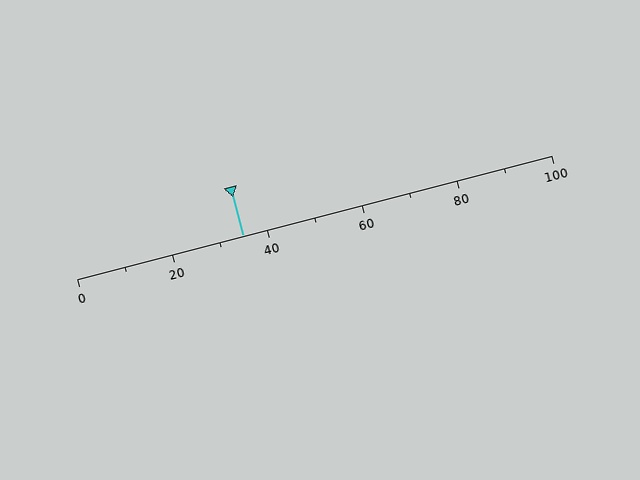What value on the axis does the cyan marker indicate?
The marker indicates approximately 35.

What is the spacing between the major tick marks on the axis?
The major ticks are spaced 20 apart.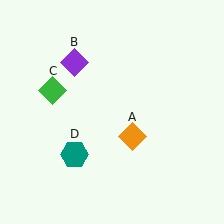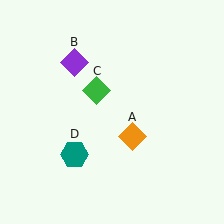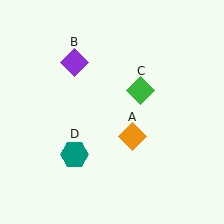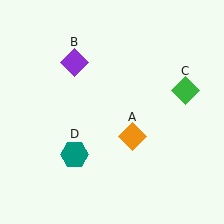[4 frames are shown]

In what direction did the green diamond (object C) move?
The green diamond (object C) moved right.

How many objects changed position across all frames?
1 object changed position: green diamond (object C).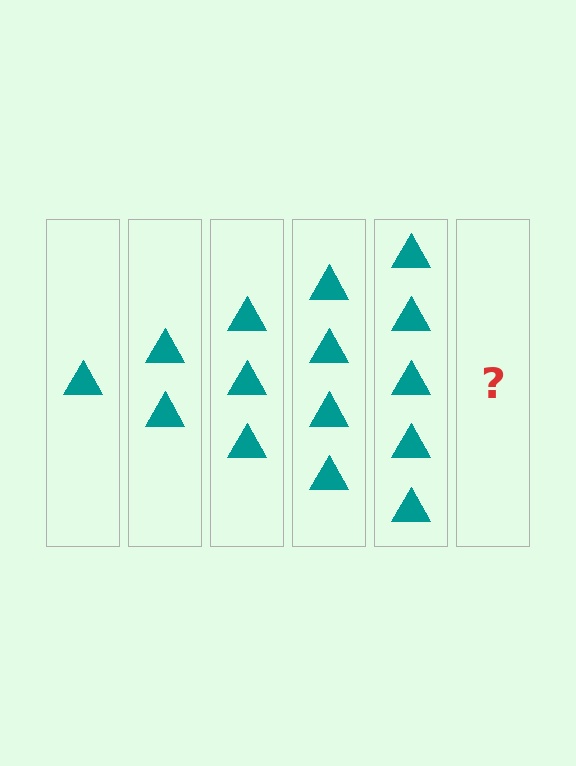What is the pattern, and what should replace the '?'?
The pattern is that each step adds one more triangle. The '?' should be 6 triangles.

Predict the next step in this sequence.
The next step is 6 triangles.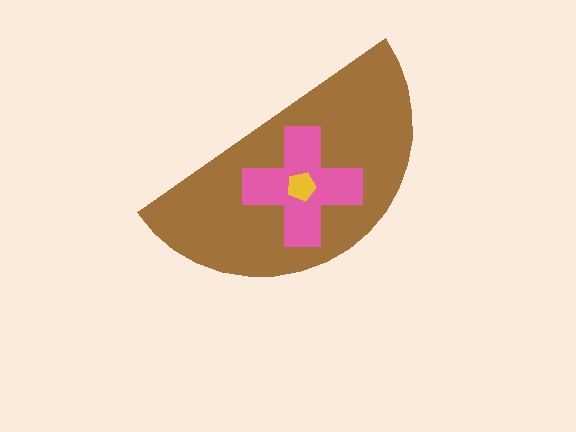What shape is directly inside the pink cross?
The yellow pentagon.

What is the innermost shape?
The yellow pentagon.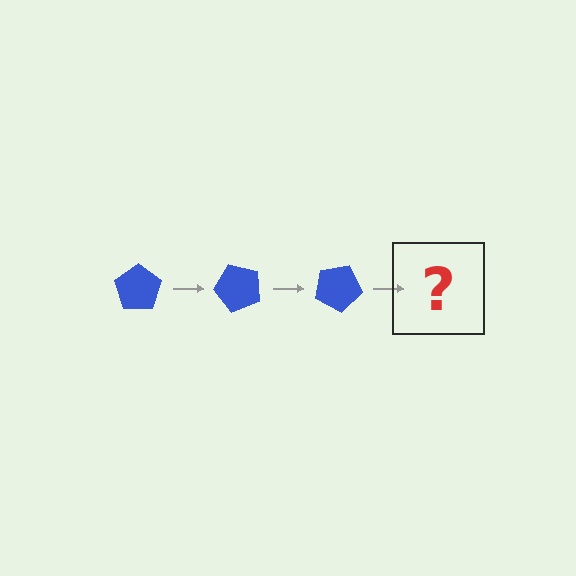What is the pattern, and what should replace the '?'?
The pattern is that the pentagon rotates 50 degrees each step. The '?' should be a blue pentagon rotated 150 degrees.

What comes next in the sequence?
The next element should be a blue pentagon rotated 150 degrees.